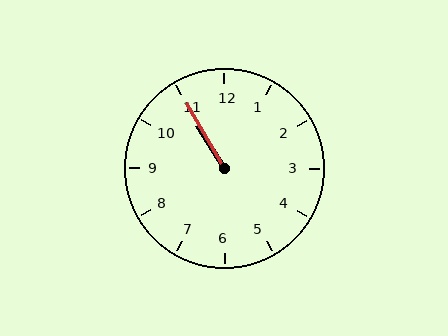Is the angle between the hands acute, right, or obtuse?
It is acute.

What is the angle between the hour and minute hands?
Approximately 2 degrees.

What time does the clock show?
10:55.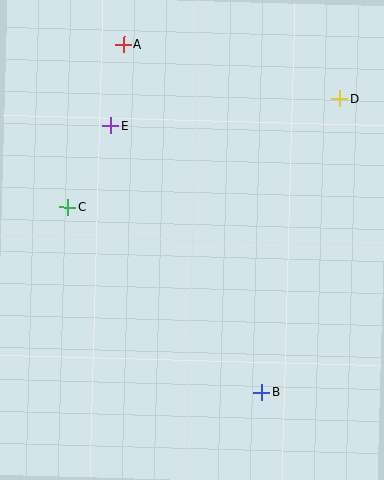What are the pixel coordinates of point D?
Point D is at (340, 99).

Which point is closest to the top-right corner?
Point D is closest to the top-right corner.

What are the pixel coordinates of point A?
Point A is at (123, 44).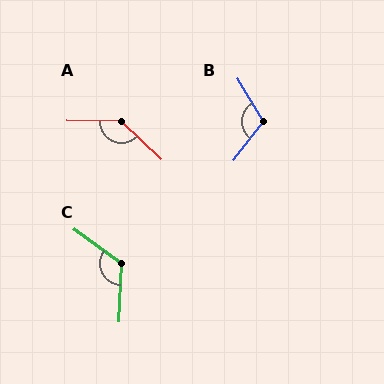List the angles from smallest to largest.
B (112°), C (124°), A (136°).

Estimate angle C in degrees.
Approximately 124 degrees.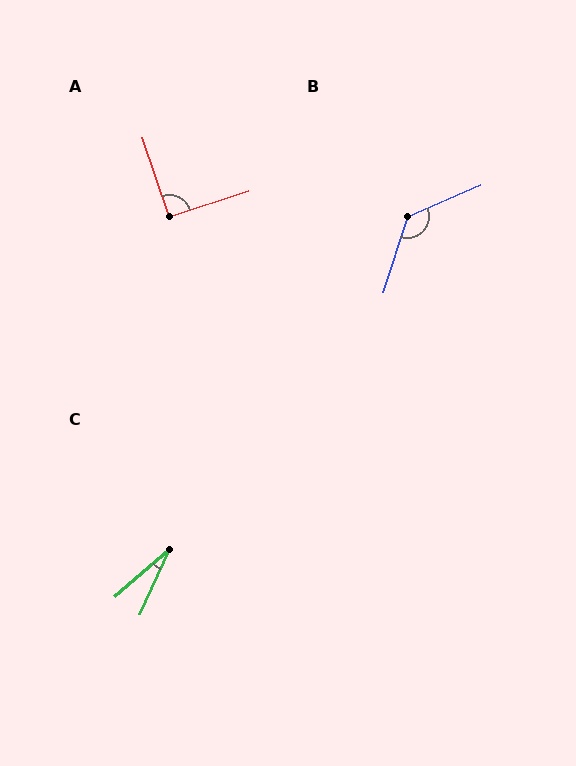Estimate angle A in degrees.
Approximately 90 degrees.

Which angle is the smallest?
C, at approximately 24 degrees.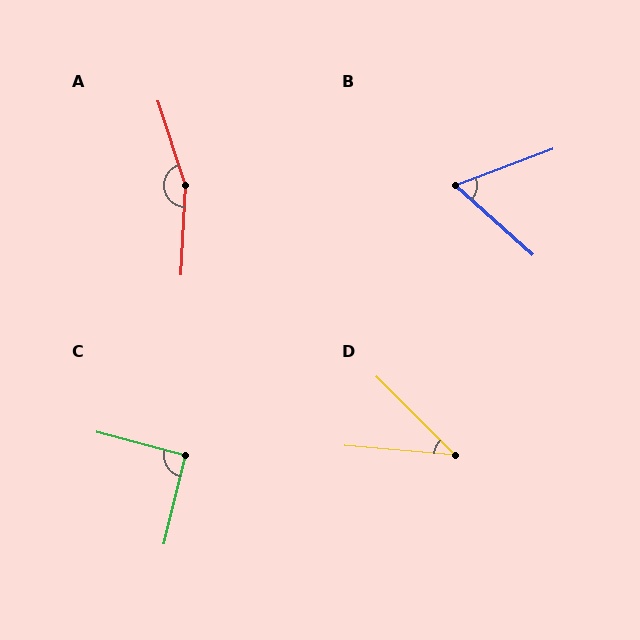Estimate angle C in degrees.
Approximately 91 degrees.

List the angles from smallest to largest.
D (40°), B (62°), C (91°), A (159°).